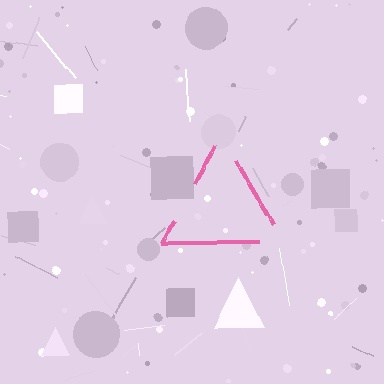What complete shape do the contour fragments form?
The contour fragments form a triangle.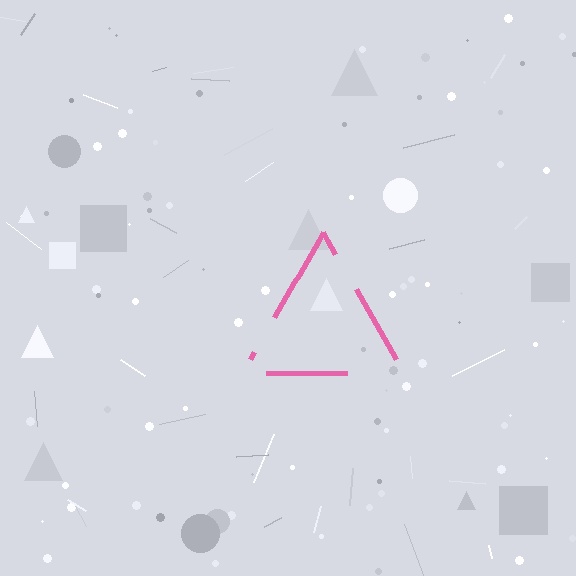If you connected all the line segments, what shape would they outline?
They would outline a triangle.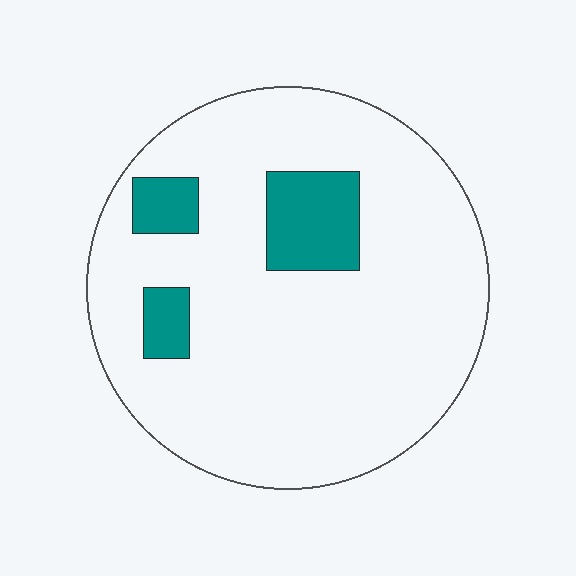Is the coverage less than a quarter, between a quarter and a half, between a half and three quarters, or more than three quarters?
Less than a quarter.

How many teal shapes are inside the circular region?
3.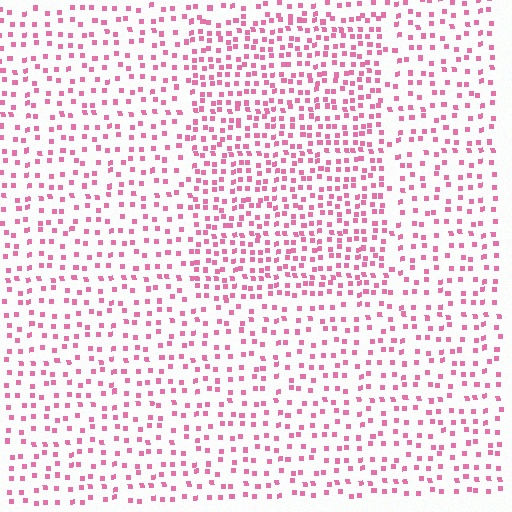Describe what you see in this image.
The image contains small pink elements arranged at two different densities. A rectangle-shaped region is visible where the elements are more densely packed than the surrounding area.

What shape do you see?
I see a rectangle.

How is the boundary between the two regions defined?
The boundary is defined by a change in element density (approximately 1.8x ratio). All elements are the same color, size, and shape.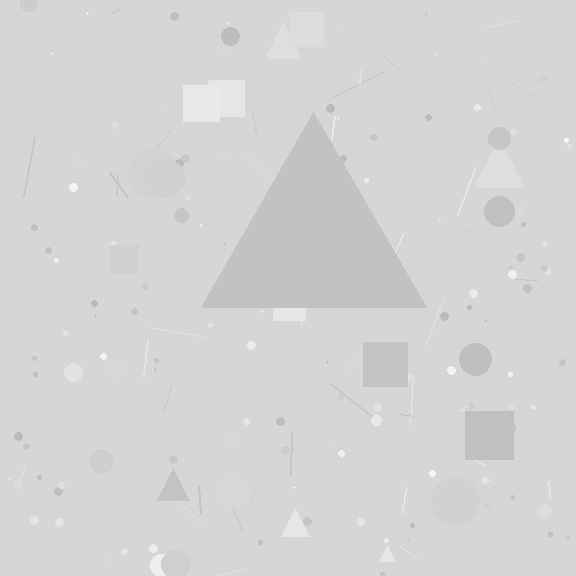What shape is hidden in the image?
A triangle is hidden in the image.